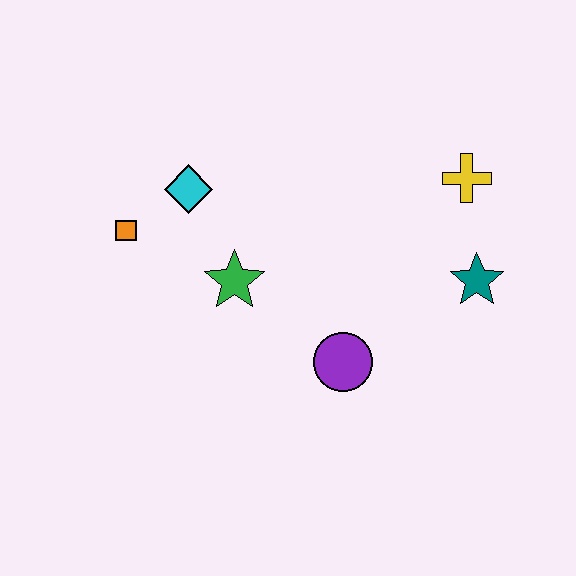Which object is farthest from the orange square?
The teal star is farthest from the orange square.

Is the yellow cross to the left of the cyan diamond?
No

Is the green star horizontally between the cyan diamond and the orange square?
No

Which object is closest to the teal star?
The yellow cross is closest to the teal star.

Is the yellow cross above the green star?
Yes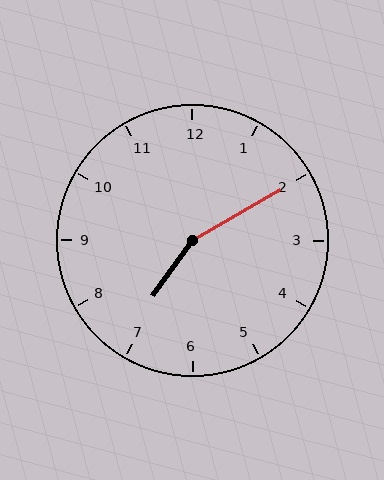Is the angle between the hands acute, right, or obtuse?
It is obtuse.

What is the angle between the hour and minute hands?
Approximately 155 degrees.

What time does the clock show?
7:10.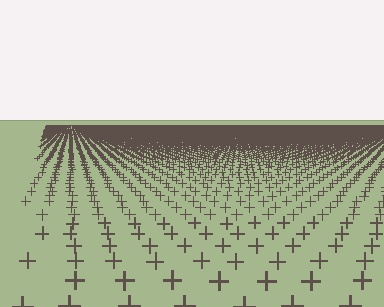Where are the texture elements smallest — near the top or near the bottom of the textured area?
Near the top.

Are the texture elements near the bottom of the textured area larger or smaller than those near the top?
Larger. Near the bottom, elements are closer to the viewer and appear at a bigger on-screen size.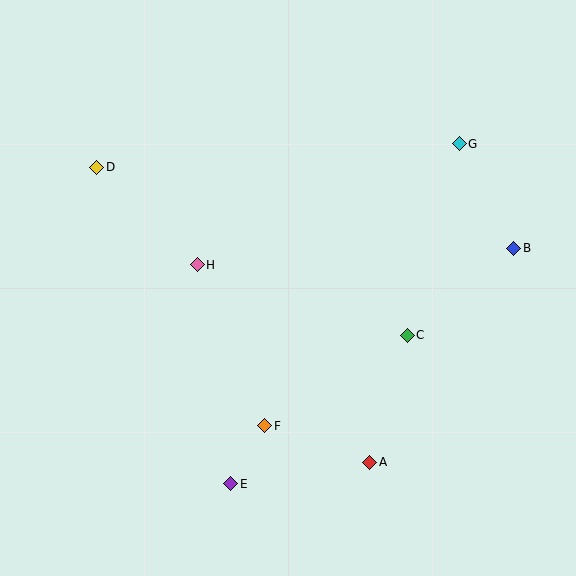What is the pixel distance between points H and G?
The distance between H and G is 289 pixels.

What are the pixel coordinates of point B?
Point B is at (514, 248).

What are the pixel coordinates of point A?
Point A is at (370, 462).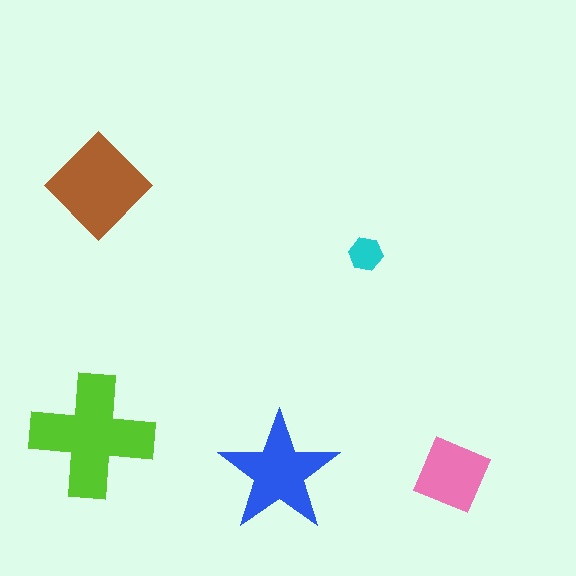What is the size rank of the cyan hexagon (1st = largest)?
5th.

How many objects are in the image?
There are 5 objects in the image.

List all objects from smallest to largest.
The cyan hexagon, the pink square, the blue star, the brown diamond, the lime cross.